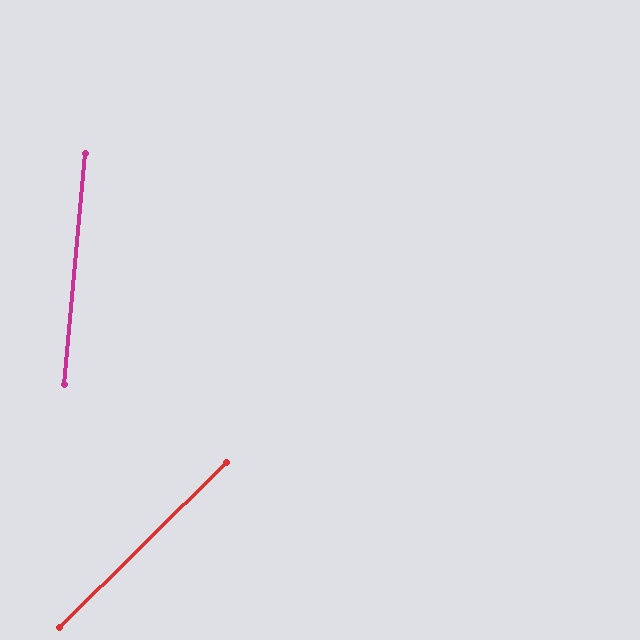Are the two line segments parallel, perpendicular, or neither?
Neither parallel nor perpendicular — they differ by about 40°.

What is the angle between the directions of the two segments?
Approximately 40 degrees.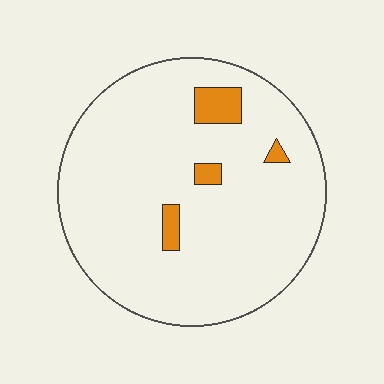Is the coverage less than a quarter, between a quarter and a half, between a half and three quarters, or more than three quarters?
Less than a quarter.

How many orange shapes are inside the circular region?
4.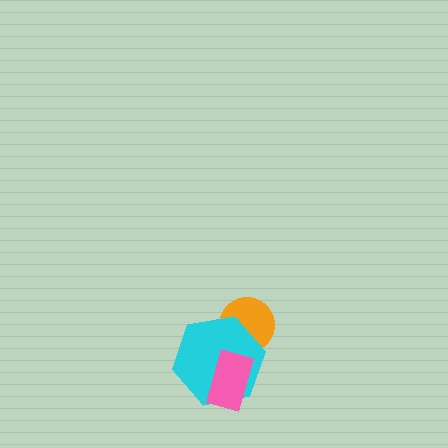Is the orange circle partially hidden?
Yes, it is partially covered by another shape.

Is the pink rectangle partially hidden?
No, no other shape covers it.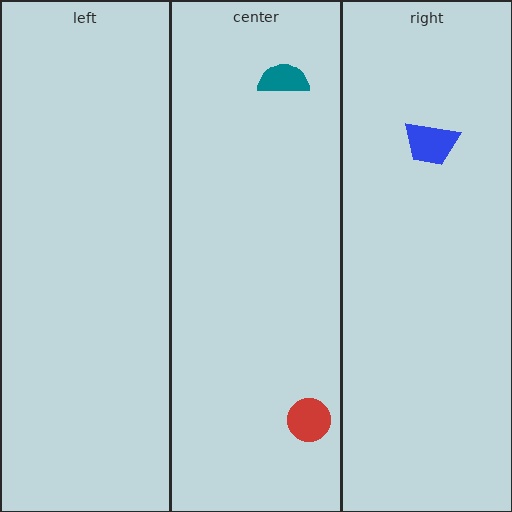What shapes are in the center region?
The red circle, the teal semicircle.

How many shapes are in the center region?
2.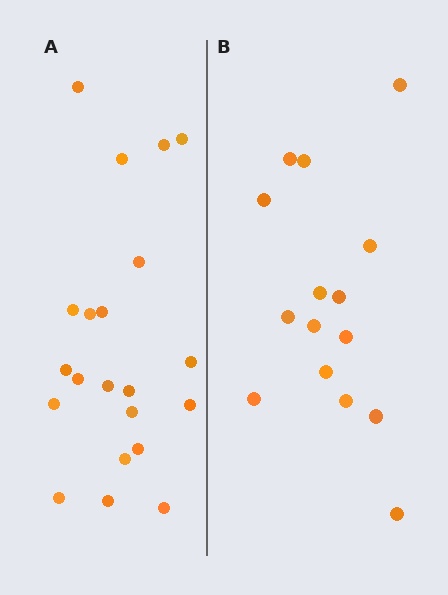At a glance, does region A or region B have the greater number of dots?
Region A (the left region) has more dots.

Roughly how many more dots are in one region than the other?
Region A has about 6 more dots than region B.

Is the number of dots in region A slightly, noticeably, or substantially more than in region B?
Region A has noticeably more, but not dramatically so. The ratio is roughly 1.4 to 1.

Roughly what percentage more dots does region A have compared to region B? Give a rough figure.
About 40% more.